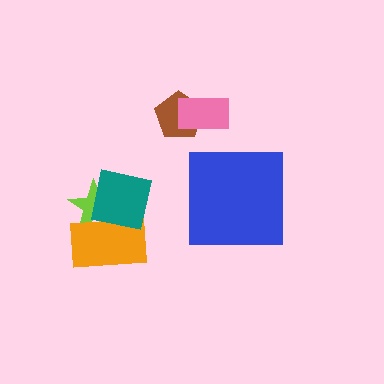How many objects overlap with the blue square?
0 objects overlap with the blue square.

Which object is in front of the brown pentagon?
The pink rectangle is in front of the brown pentagon.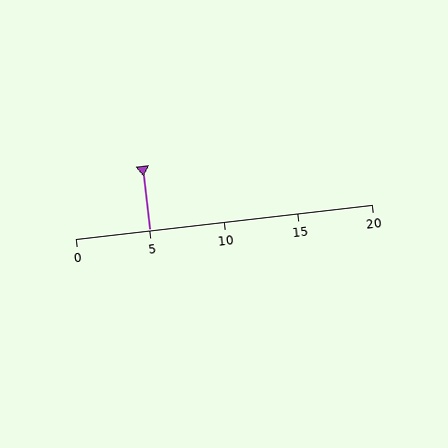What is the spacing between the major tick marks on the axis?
The major ticks are spaced 5 apart.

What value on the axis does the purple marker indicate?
The marker indicates approximately 5.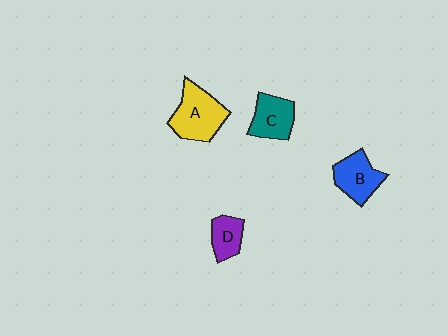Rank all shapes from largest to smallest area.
From largest to smallest: A (yellow), B (blue), C (teal), D (purple).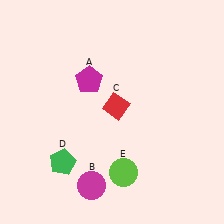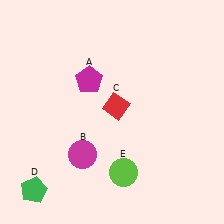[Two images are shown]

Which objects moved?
The objects that moved are: the magenta circle (B), the green pentagon (D).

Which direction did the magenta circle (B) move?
The magenta circle (B) moved up.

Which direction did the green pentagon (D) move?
The green pentagon (D) moved left.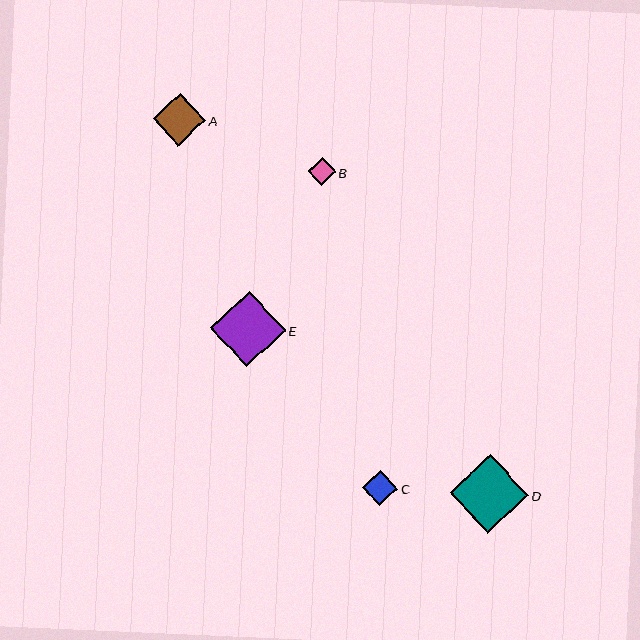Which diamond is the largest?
Diamond D is the largest with a size of approximately 78 pixels.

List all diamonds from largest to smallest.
From largest to smallest: D, E, A, C, B.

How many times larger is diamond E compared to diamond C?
Diamond E is approximately 2.2 times the size of diamond C.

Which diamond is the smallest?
Diamond B is the smallest with a size of approximately 28 pixels.